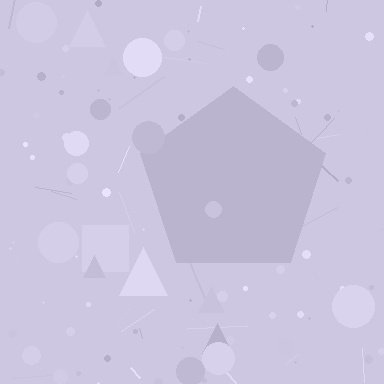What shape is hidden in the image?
A pentagon is hidden in the image.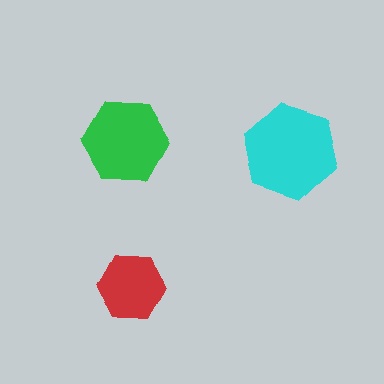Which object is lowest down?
The red hexagon is bottommost.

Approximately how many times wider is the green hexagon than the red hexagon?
About 1.5 times wider.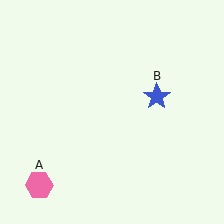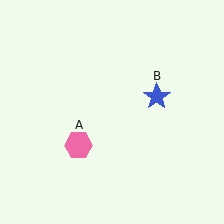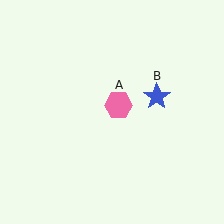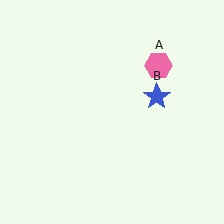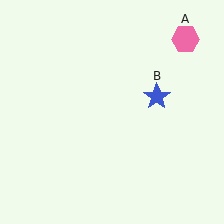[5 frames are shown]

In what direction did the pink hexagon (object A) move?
The pink hexagon (object A) moved up and to the right.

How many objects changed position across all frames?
1 object changed position: pink hexagon (object A).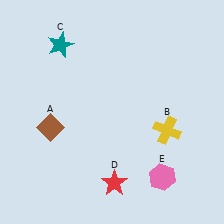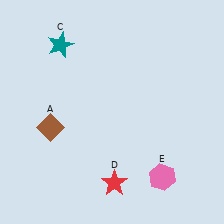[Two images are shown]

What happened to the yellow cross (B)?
The yellow cross (B) was removed in Image 2. It was in the bottom-right area of Image 1.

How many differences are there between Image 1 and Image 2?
There is 1 difference between the two images.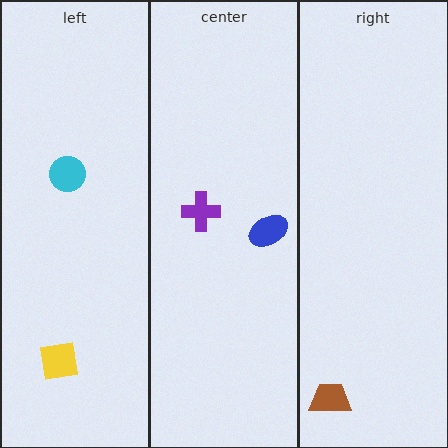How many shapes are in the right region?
1.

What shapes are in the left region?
The cyan circle, the yellow square.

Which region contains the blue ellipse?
The center region.